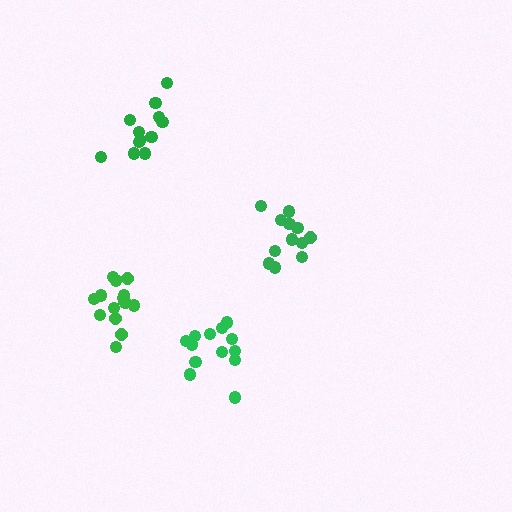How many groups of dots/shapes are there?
There are 4 groups.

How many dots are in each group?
Group 1: 12 dots, Group 2: 12 dots, Group 3: 13 dots, Group 4: 15 dots (52 total).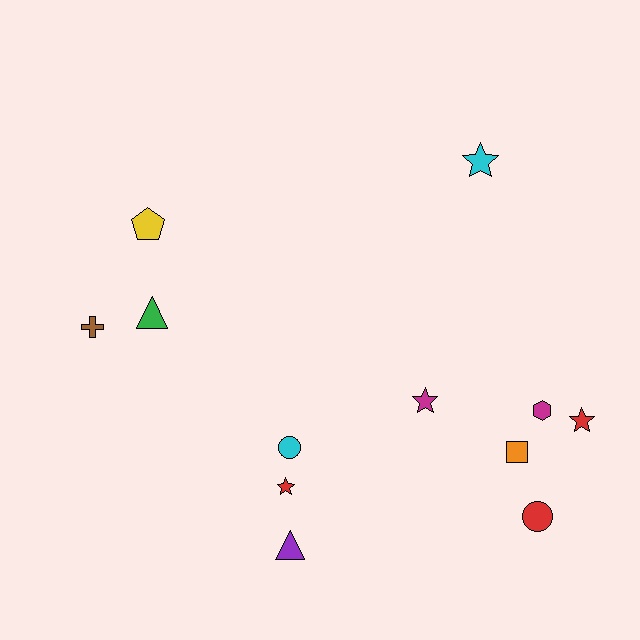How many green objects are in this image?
There is 1 green object.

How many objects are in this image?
There are 12 objects.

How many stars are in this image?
There are 4 stars.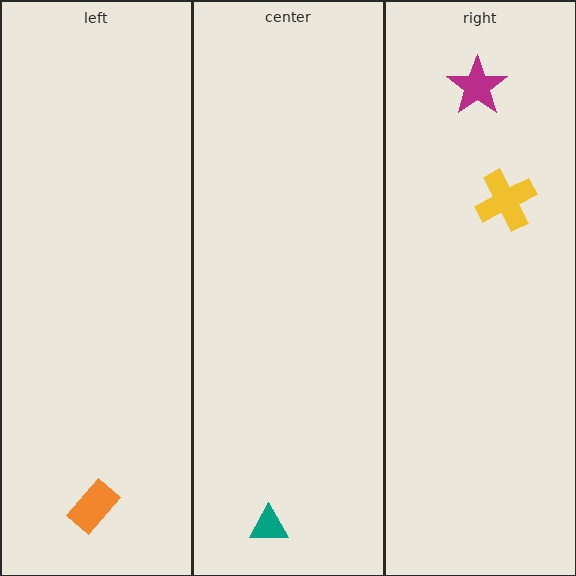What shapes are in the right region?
The magenta star, the yellow cross.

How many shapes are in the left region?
1.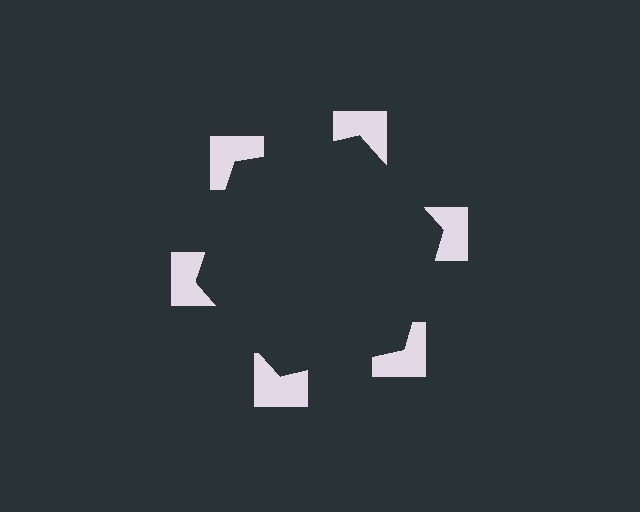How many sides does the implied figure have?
6 sides.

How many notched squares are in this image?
There are 6 — one at each vertex of the illusory hexagon.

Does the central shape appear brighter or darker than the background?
It typically appears slightly darker than the background, even though no actual brightness change is drawn.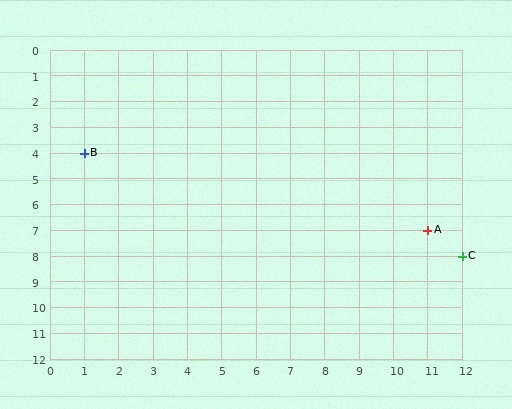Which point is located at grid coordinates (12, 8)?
Point C is at (12, 8).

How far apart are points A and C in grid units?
Points A and C are 1 column and 1 row apart (about 1.4 grid units diagonally).